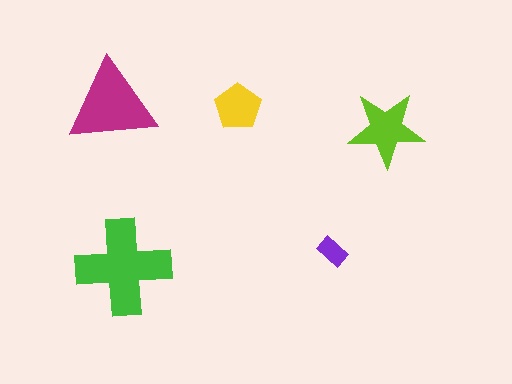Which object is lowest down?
The green cross is bottommost.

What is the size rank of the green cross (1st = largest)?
1st.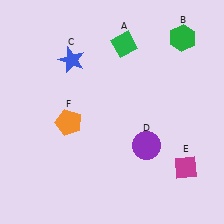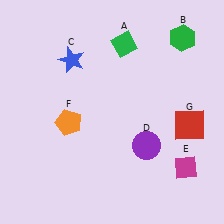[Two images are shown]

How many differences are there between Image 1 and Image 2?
There is 1 difference between the two images.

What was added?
A red square (G) was added in Image 2.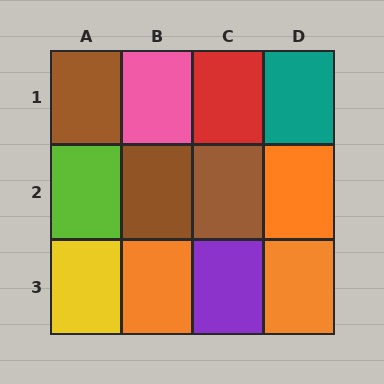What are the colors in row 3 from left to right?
Yellow, orange, purple, orange.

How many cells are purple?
1 cell is purple.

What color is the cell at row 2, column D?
Orange.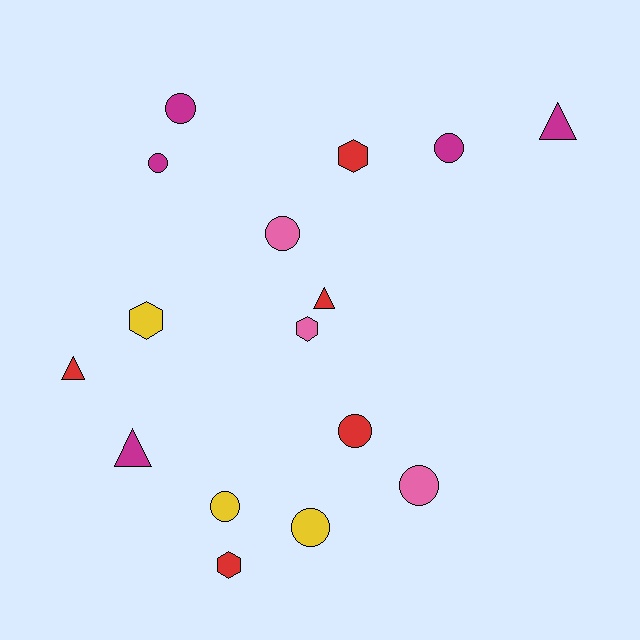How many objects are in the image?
There are 16 objects.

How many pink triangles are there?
There are no pink triangles.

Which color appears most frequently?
Magenta, with 5 objects.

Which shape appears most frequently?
Circle, with 8 objects.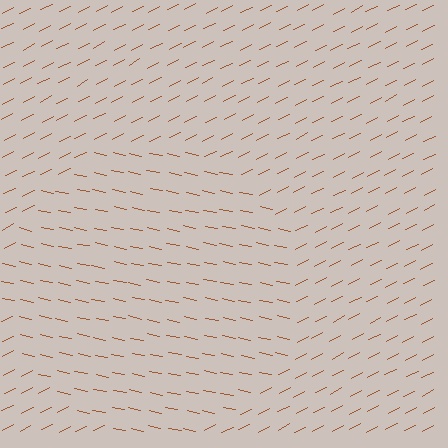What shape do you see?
I see a circle.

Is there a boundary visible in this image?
Yes, there is a texture boundary formed by a change in line orientation.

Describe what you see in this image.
The image is filled with small brown line segments. A circle region in the image has lines oriented differently from the surrounding lines, creating a visible texture boundary.